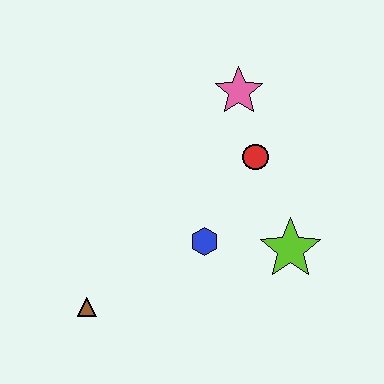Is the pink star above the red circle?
Yes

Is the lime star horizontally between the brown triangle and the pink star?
No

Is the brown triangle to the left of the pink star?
Yes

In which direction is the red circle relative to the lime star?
The red circle is above the lime star.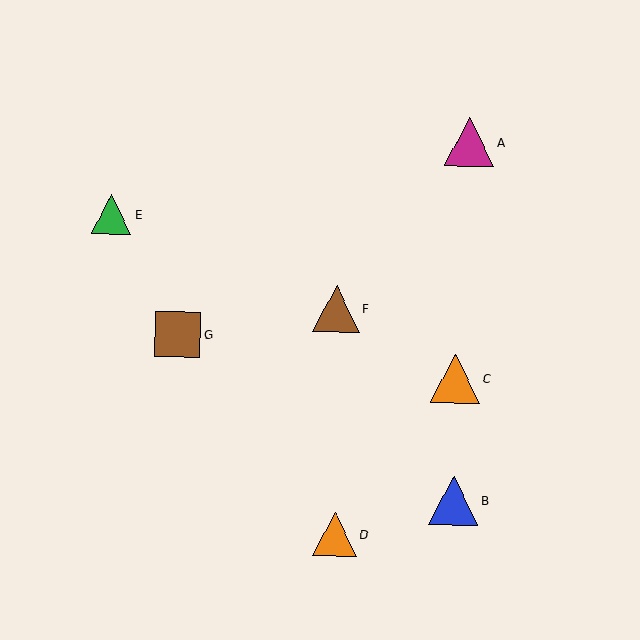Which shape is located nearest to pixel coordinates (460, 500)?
The blue triangle (labeled B) at (454, 500) is nearest to that location.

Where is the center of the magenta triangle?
The center of the magenta triangle is at (470, 142).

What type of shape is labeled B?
Shape B is a blue triangle.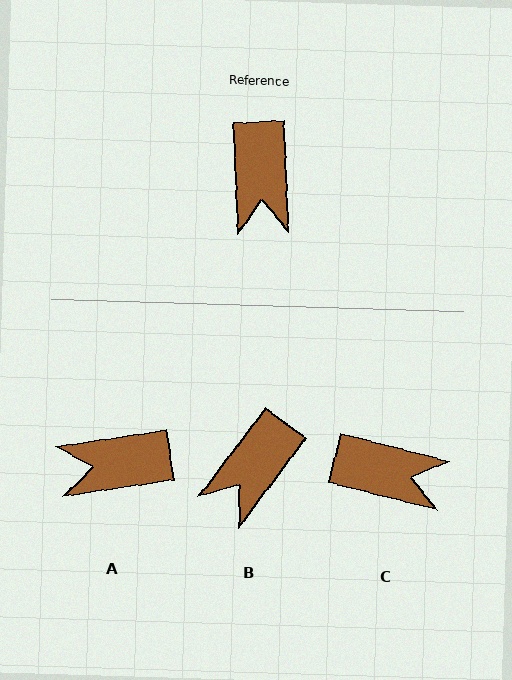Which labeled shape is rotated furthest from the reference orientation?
A, about 84 degrees away.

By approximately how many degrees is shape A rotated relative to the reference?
Approximately 84 degrees clockwise.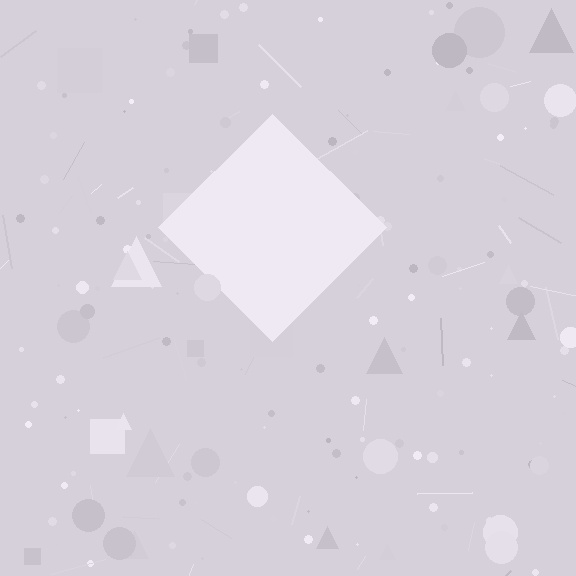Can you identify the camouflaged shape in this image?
The camouflaged shape is a diamond.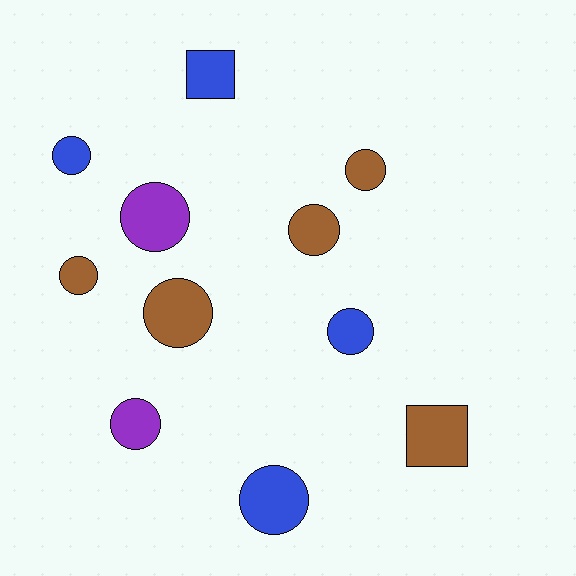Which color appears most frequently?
Brown, with 5 objects.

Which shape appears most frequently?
Circle, with 9 objects.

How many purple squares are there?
There are no purple squares.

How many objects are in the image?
There are 11 objects.